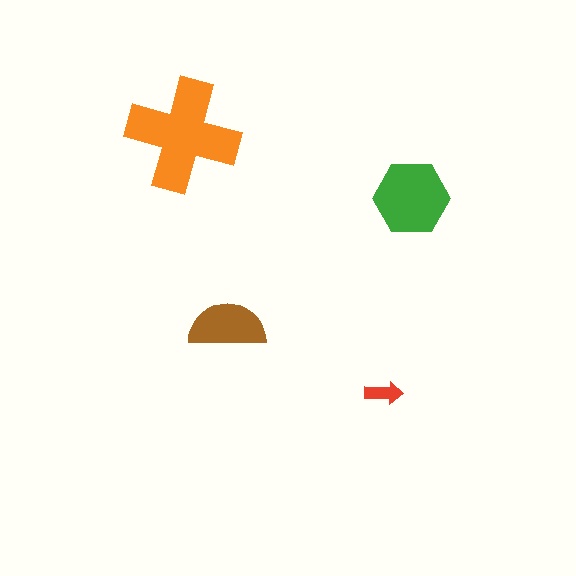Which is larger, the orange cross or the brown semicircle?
The orange cross.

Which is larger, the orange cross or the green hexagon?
The orange cross.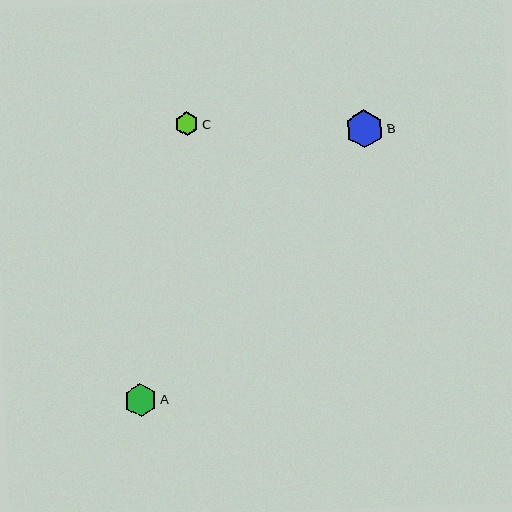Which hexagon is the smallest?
Hexagon C is the smallest with a size of approximately 24 pixels.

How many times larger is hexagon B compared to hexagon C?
Hexagon B is approximately 1.6 times the size of hexagon C.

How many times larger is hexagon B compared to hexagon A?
Hexagon B is approximately 1.1 times the size of hexagon A.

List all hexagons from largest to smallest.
From largest to smallest: B, A, C.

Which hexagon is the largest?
Hexagon B is the largest with a size of approximately 38 pixels.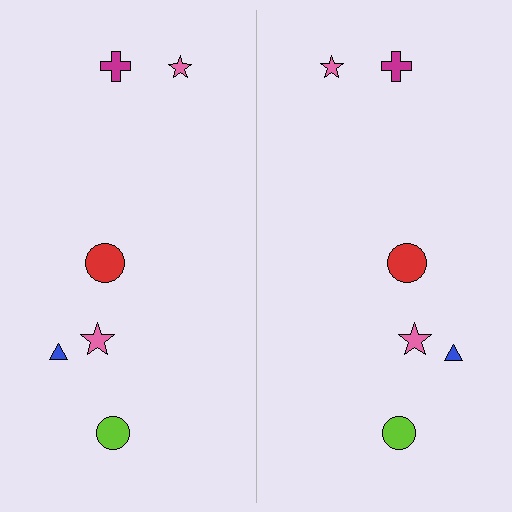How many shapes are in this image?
There are 12 shapes in this image.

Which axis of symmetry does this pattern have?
The pattern has a vertical axis of symmetry running through the center of the image.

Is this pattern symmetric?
Yes, this pattern has bilateral (reflection) symmetry.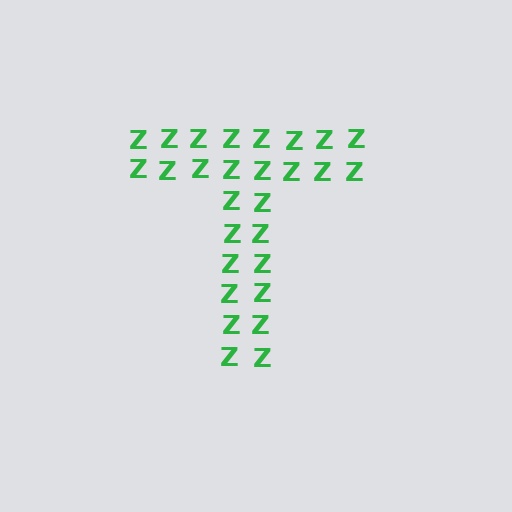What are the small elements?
The small elements are letter Z's.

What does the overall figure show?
The overall figure shows the letter T.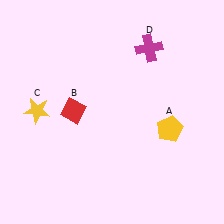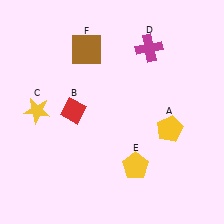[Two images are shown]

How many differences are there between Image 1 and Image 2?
There are 2 differences between the two images.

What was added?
A yellow pentagon (E), a brown square (F) were added in Image 2.